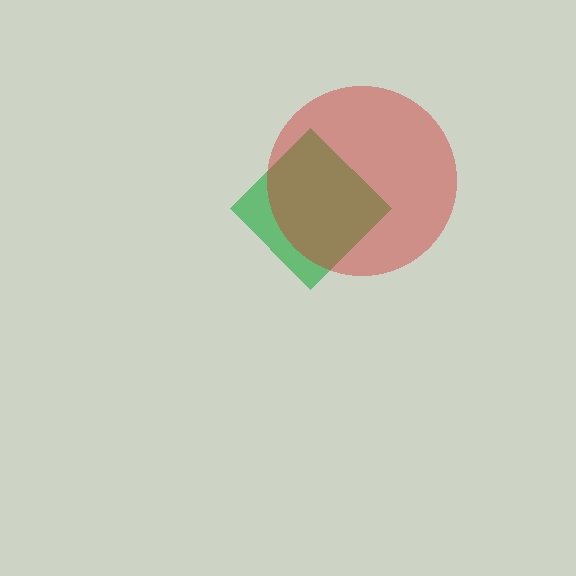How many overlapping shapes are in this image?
There are 2 overlapping shapes in the image.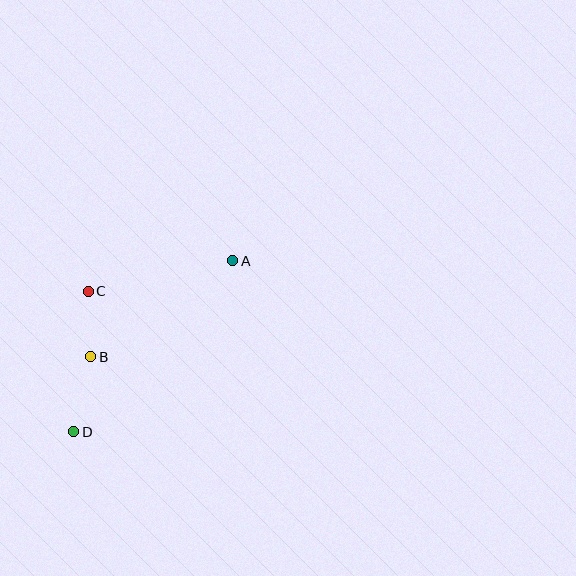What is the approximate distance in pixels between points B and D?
The distance between B and D is approximately 77 pixels.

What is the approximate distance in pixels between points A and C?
The distance between A and C is approximately 148 pixels.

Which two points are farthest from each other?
Points A and D are farthest from each other.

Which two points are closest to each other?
Points B and C are closest to each other.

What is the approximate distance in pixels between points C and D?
The distance between C and D is approximately 141 pixels.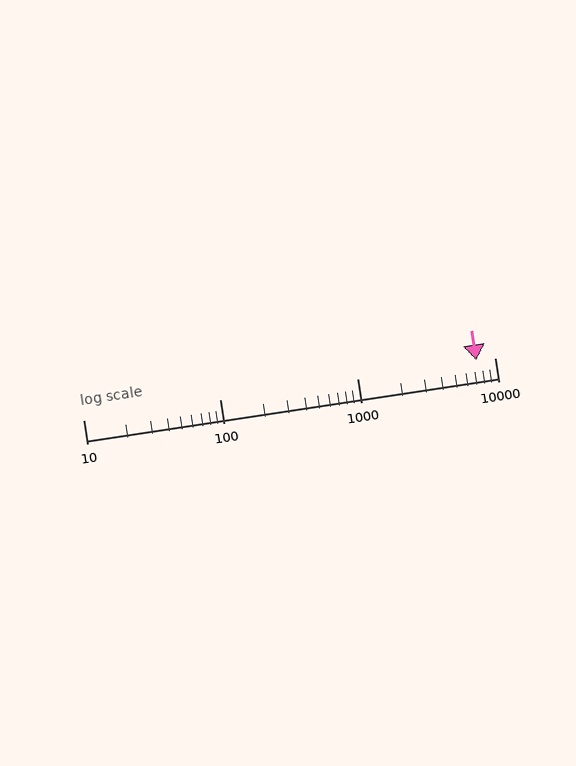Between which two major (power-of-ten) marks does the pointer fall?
The pointer is between 1000 and 10000.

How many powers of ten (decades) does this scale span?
The scale spans 3 decades, from 10 to 10000.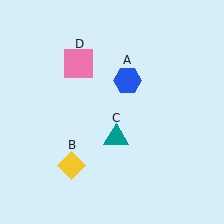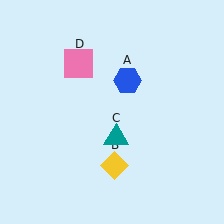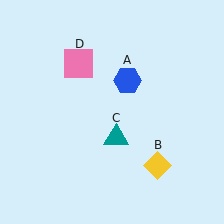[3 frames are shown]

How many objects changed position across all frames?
1 object changed position: yellow diamond (object B).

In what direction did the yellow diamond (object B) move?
The yellow diamond (object B) moved right.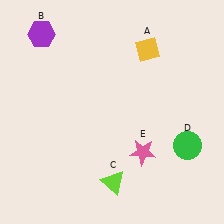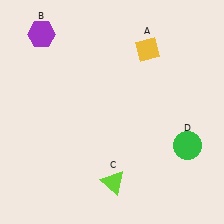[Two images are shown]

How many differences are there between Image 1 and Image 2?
There is 1 difference between the two images.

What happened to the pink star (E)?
The pink star (E) was removed in Image 2. It was in the bottom-right area of Image 1.